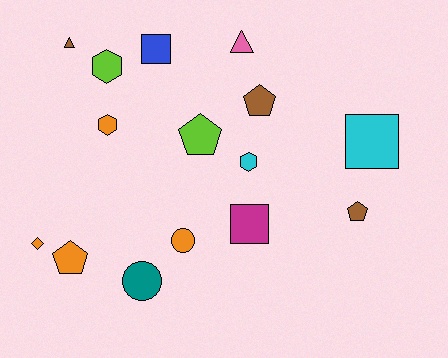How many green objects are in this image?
There are no green objects.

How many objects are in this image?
There are 15 objects.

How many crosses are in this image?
There are no crosses.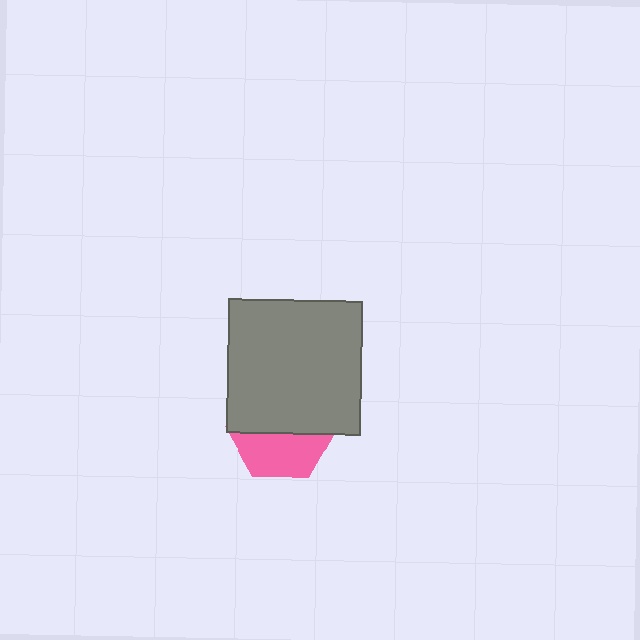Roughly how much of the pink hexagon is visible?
A small part of it is visible (roughly 41%).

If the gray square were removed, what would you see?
You would see the complete pink hexagon.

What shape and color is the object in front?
The object in front is a gray square.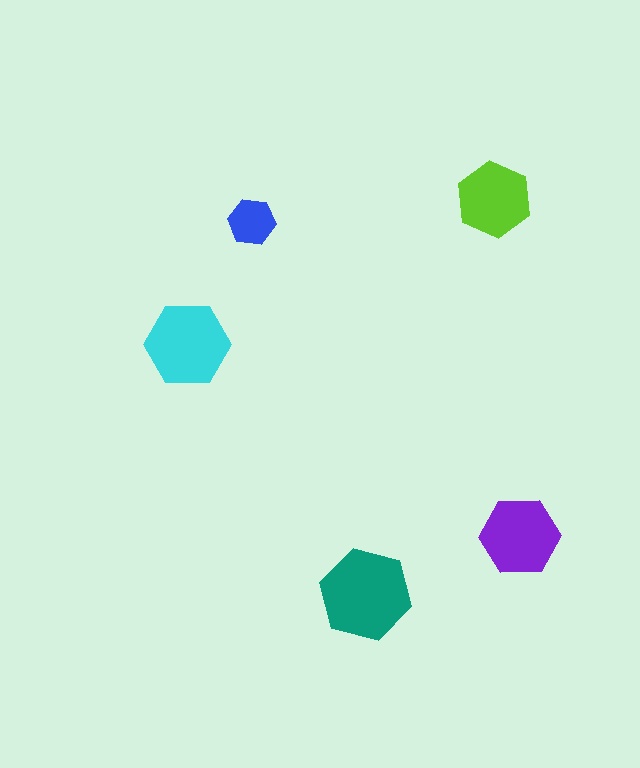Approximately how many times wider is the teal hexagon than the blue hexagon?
About 2 times wider.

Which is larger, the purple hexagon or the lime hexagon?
The purple one.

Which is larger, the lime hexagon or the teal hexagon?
The teal one.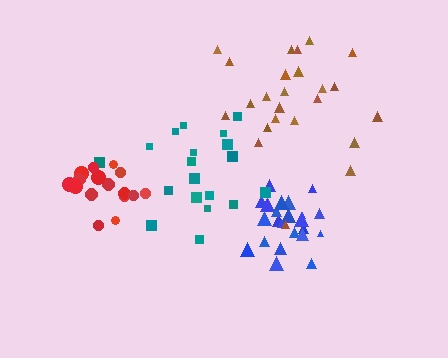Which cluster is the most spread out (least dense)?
Brown.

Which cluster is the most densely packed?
Blue.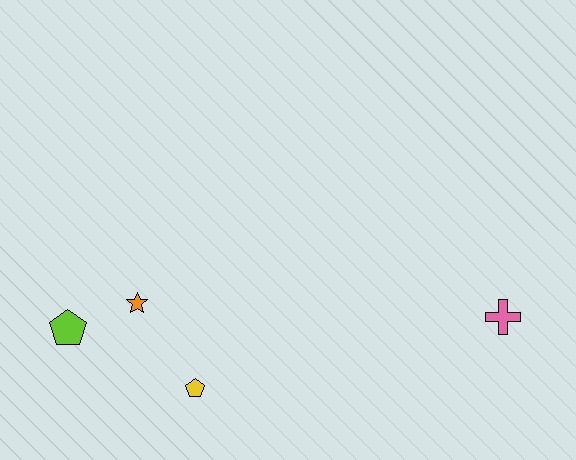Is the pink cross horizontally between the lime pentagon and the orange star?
No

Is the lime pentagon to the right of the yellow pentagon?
No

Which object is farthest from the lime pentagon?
The pink cross is farthest from the lime pentagon.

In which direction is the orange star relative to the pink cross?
The orange star is to the left of the pink cross.